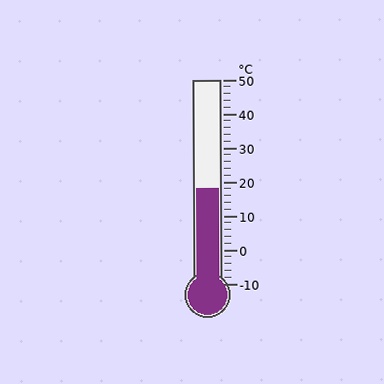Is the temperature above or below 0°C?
The temperature is above 0°C.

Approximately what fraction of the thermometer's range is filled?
The thermometer is filled to approximately 45% of its range.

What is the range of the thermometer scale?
The thermometer scale ranges from -10°C to 50°C.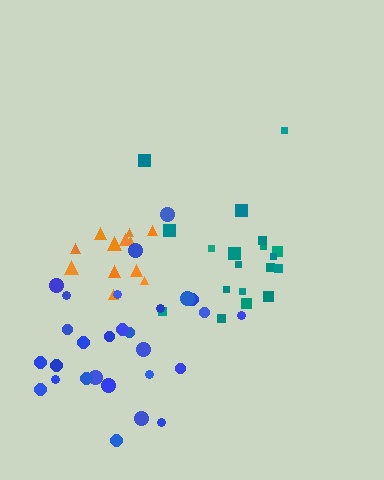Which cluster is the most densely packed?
Orange.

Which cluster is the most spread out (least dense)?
Blue.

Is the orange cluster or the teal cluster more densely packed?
Orange.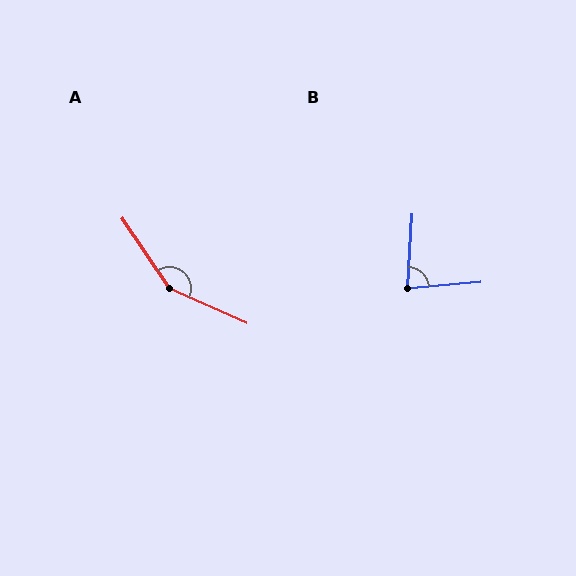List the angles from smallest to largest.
B (81°), A (148°).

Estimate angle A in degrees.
Approximately 148 degrees.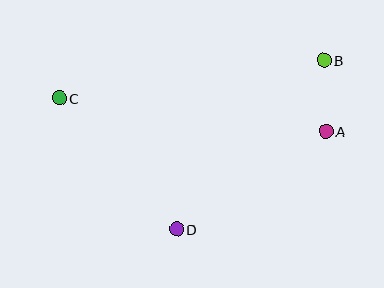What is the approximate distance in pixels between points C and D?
The distance between C and D is approximately 176 pixels.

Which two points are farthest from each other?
Points A and C are farthest from each other.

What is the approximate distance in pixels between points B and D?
The distance between B and D is approximately 224 pixels.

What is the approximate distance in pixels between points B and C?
The distance between B and C is approximately 268 pixels.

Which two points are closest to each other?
Points A and B are closest to each other.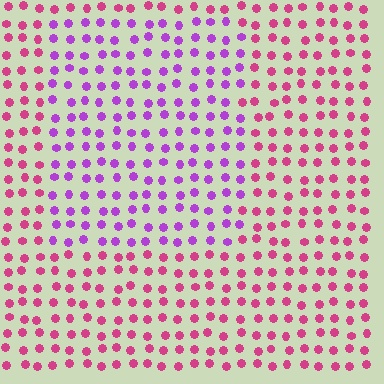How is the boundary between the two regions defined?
The boundary is defined purely by a slight shift in hue (about 44 degrees). Spacing, size, and orientation are identical on both sides.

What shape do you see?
I see a rectangle.